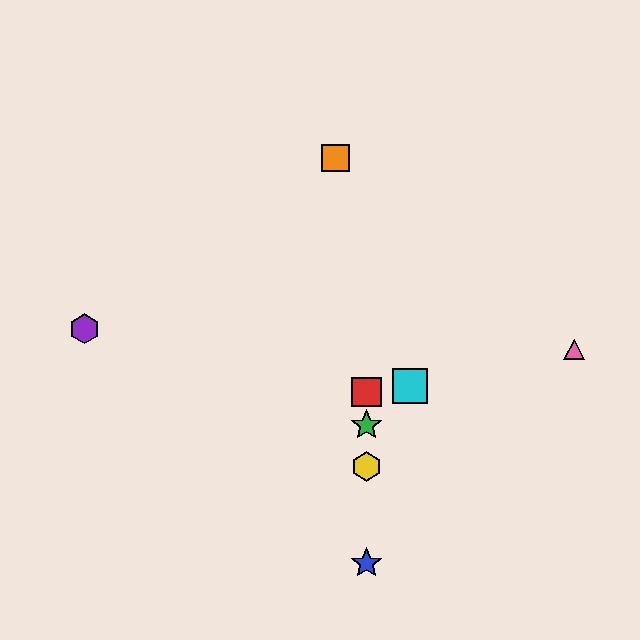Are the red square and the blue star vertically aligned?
Yes, both are at x≈367.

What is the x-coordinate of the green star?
The green star is at x≈367.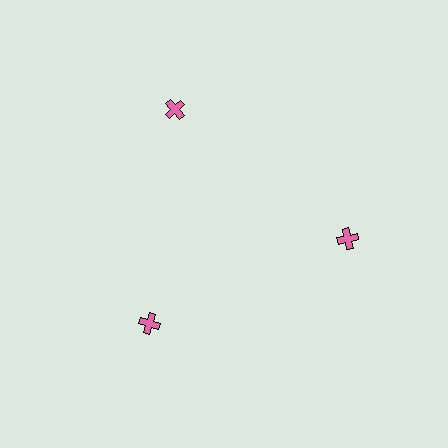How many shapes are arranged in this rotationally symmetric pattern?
There are 3 shapes, arranged in 3 groups of 1.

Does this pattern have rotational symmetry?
Yes, this pattern has 3-fold rotational symmetry. It looks the same after rotating 120 degrees around the center.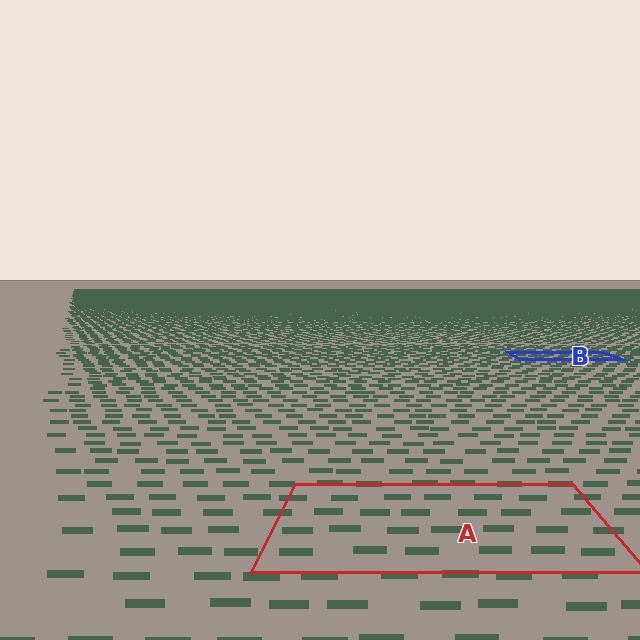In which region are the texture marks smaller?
The texture marks are smaller in region B, because it is farther away.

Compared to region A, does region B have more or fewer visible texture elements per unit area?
Region B has more texture elements per unit area — they are packed more densely because it is farther away.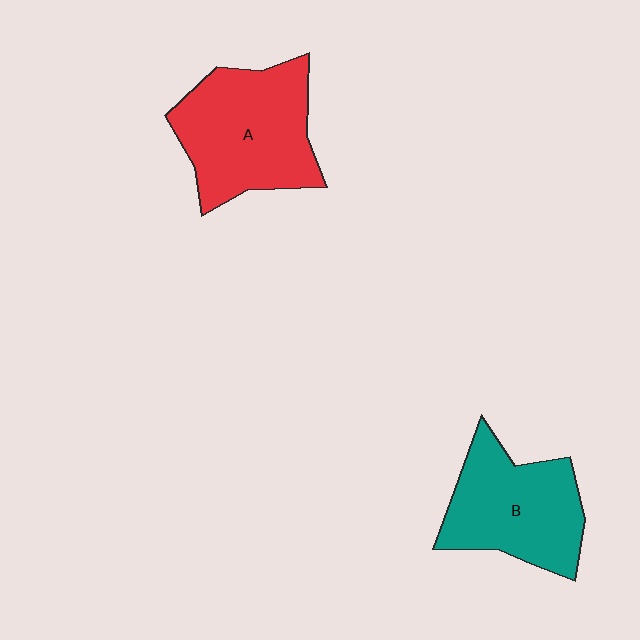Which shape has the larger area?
Shape A (red).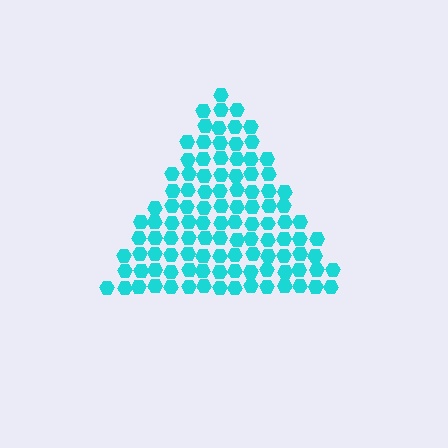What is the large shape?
The large shape is a triangle.